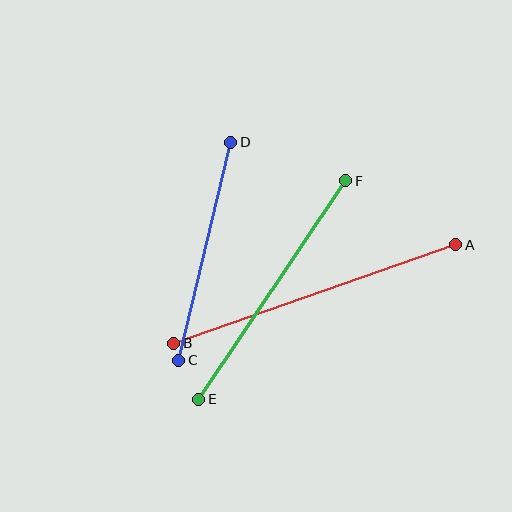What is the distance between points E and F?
The distance is approximately 263 pixels.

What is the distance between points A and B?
The distance is approximately 299 pixels.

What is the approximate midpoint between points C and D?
The midpoint is at approximately (205, 251) pixels.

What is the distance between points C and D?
The distance is approximately 224 pixels.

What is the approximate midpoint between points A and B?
The midpoint is at approximately (315, 294) pixels.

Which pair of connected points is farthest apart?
Points A and B are farthest apart.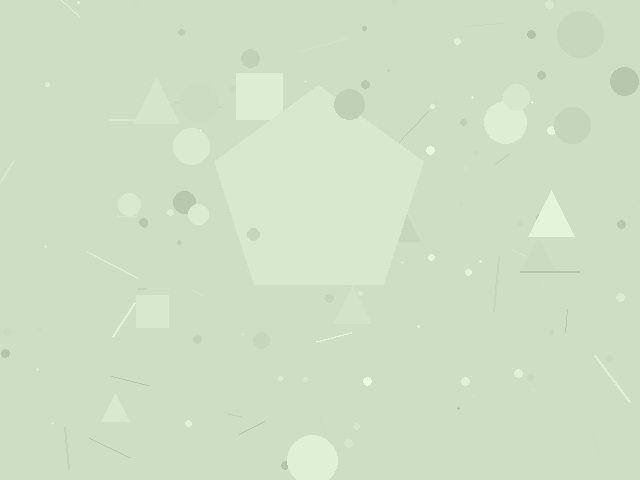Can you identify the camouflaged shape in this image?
The camouflaged shape is a pentagon.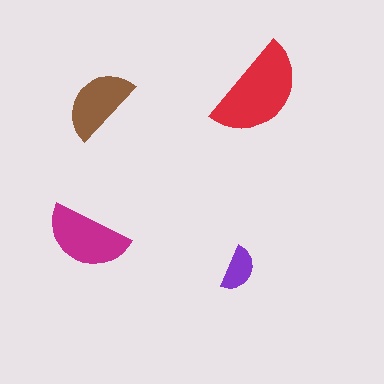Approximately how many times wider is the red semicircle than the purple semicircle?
About 2 times wider.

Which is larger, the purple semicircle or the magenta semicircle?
The magenta one.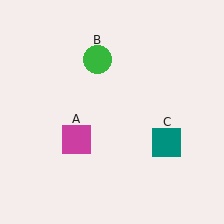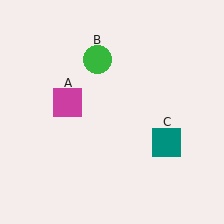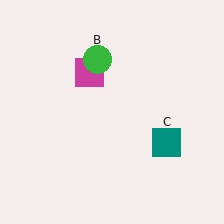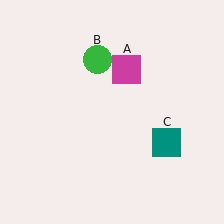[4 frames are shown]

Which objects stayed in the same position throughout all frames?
Green circle (object B) and teal square (object C) remained stationary.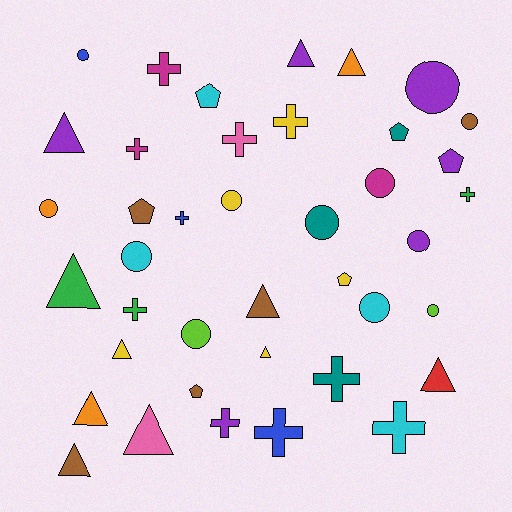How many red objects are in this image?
There is 1 red object.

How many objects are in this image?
There are 40 objects.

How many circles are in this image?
There are 12 circles.